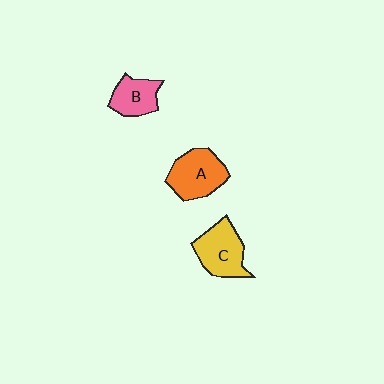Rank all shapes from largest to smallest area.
From largest to smallest: A (orange), C (yellow), B (pink).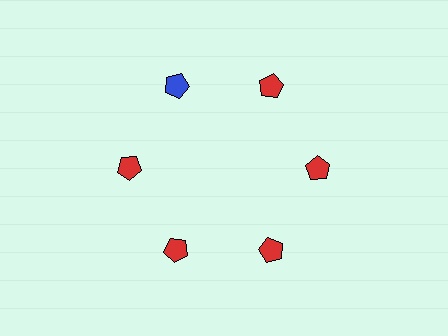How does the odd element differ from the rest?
It has a different color: blue instead of red.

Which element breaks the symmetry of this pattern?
The blue pentagon at roughly the 11 o'clock position breaks the symmetry. All other shapes are red pentagons.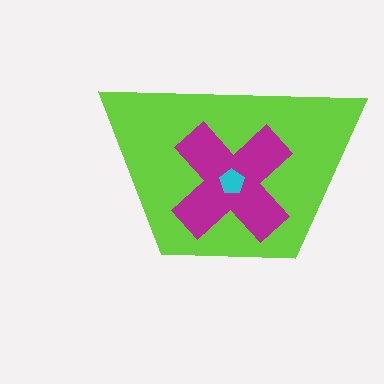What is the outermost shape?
The lime trapezoid.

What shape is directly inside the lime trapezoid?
The magenta cross.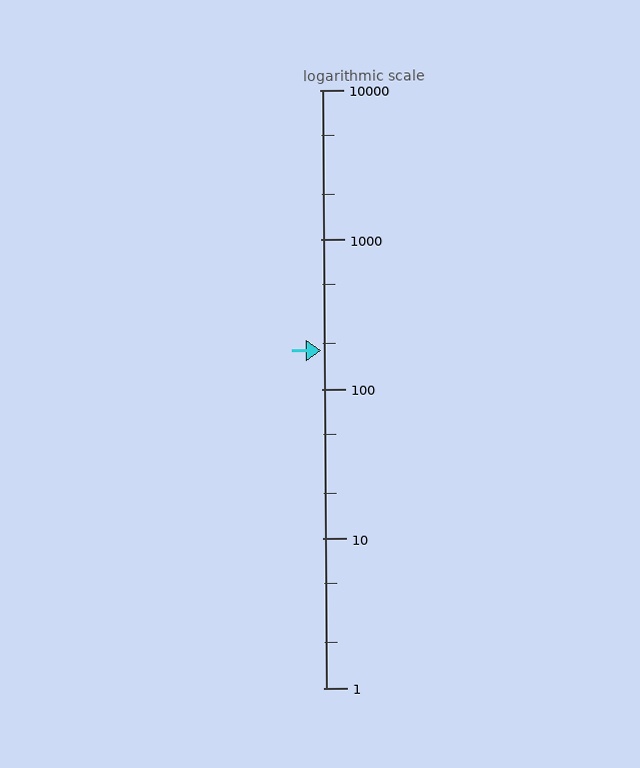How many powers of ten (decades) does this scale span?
The scale spans 4 decades, from 1 to 10000.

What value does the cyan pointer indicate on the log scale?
The pointer indicates approximately 180.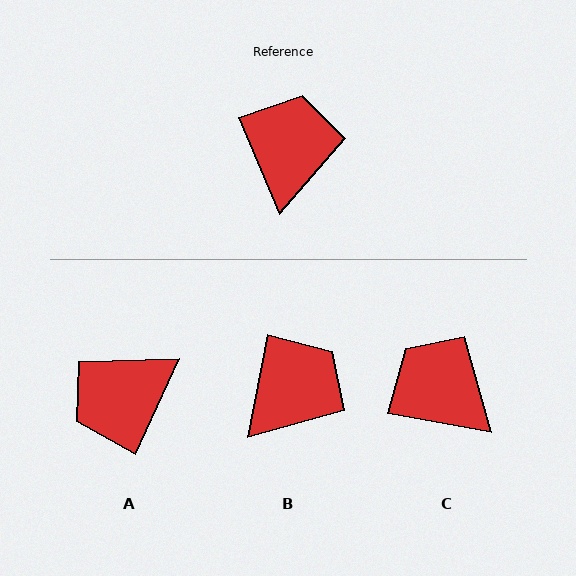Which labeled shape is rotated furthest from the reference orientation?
A, about 132 degrees away.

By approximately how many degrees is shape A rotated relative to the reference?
Approximately 132 degrees counter-clockwise.